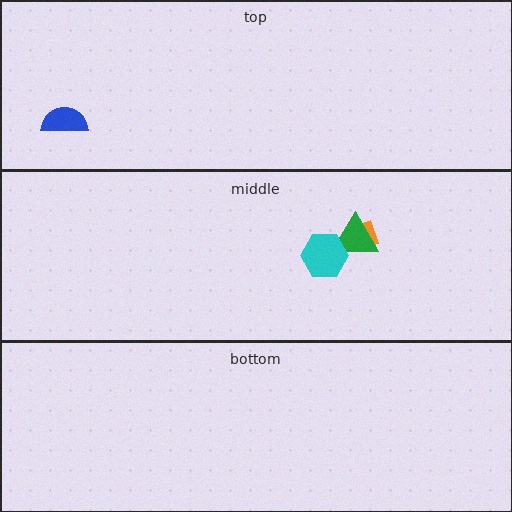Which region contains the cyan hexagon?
The middle region.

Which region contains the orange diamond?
The middle region.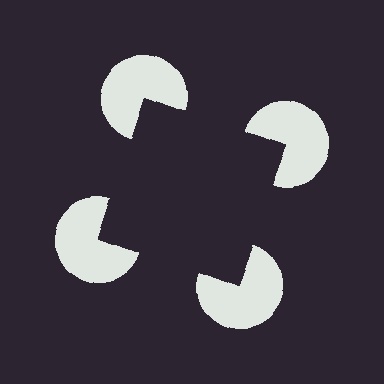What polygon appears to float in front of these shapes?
An illusory square — its edges are inferred from the aligned wedge cuts in the pac-man discs, not physically drawn.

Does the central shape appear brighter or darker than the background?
It typically appears slightly darker than the background, even though no actual brightness change is drawn.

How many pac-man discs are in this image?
There are 4 — one at each vertex of the illusory square.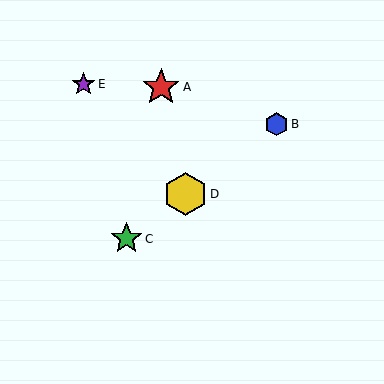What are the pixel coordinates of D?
Object D is at (185, 194).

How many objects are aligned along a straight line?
3 objects (B, C, D) are aligned along a straight line.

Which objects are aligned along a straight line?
Objects B, C, D are aligned along a straight line.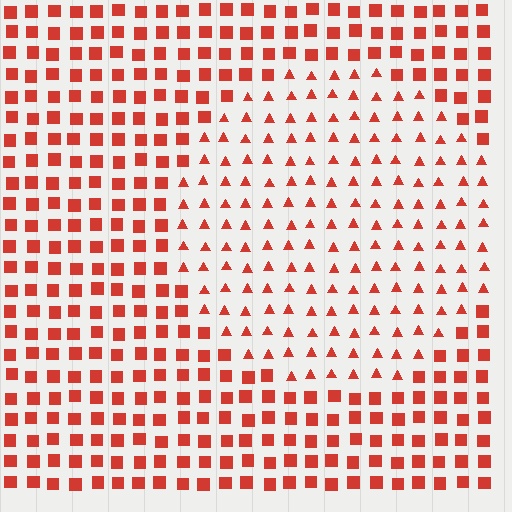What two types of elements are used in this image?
The image uses triangles inside the circle region and squares outside it.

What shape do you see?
I see a circle.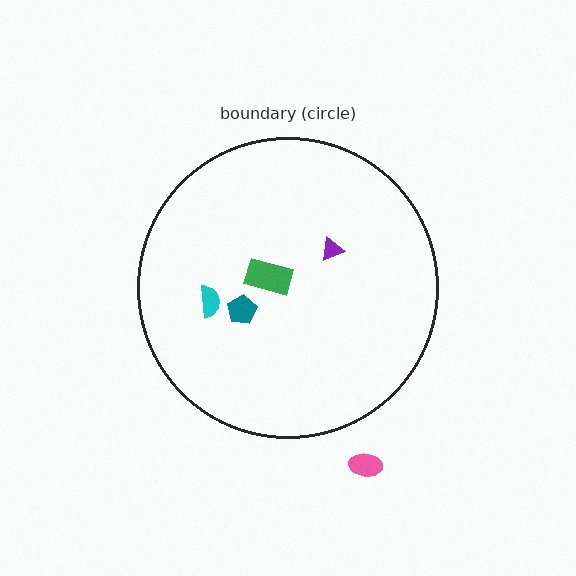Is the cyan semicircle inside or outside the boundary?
Inside.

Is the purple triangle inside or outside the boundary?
Inside.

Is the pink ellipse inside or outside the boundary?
Outside.